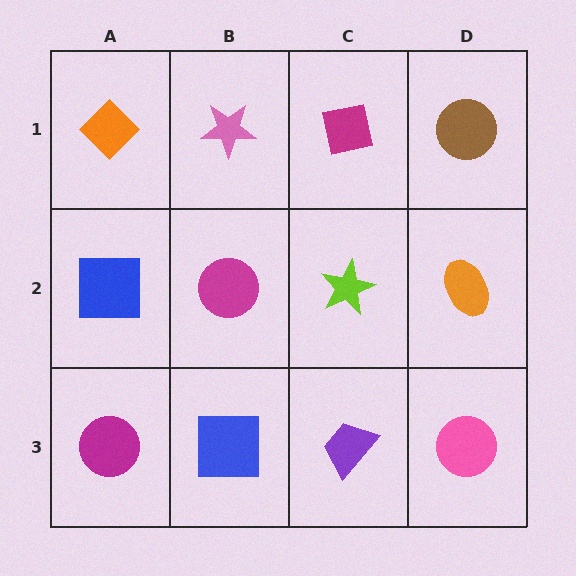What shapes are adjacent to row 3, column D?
An orange ellipse (row 2, column D), a purple trapezoid (row 3, column C).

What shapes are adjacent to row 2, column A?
An orange diamond (row 1, column A), a magenta circle (row 3, column A), a magenta circle (row 2, column B).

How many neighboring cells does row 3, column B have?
3.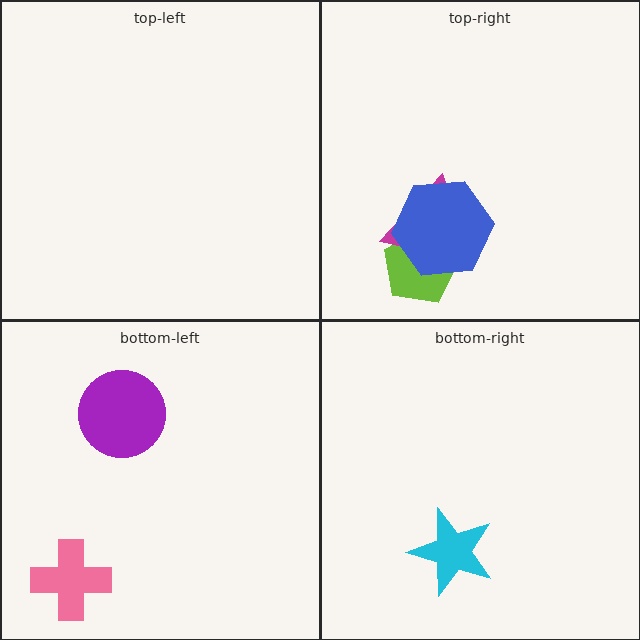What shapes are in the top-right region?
The lime pentagon, the magenta triangle, the blue hexagon.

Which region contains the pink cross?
The bottom-left region.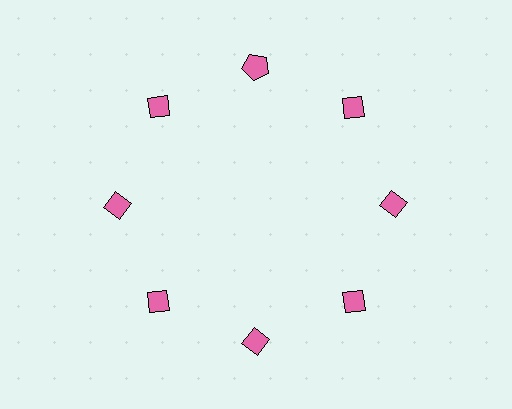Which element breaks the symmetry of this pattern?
The pink pentagon at roughly the 12 o'clock position breaks the symmetry. All other shapes are pink diamonds.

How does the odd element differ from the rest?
It has a different shape: pentagon instead of diamond.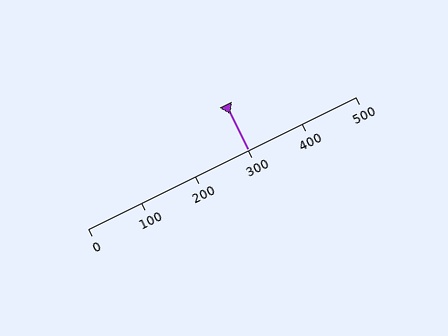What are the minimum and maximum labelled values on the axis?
The axis runs from 0 to 500.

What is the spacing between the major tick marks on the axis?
The major ticks are spaced 100 apart.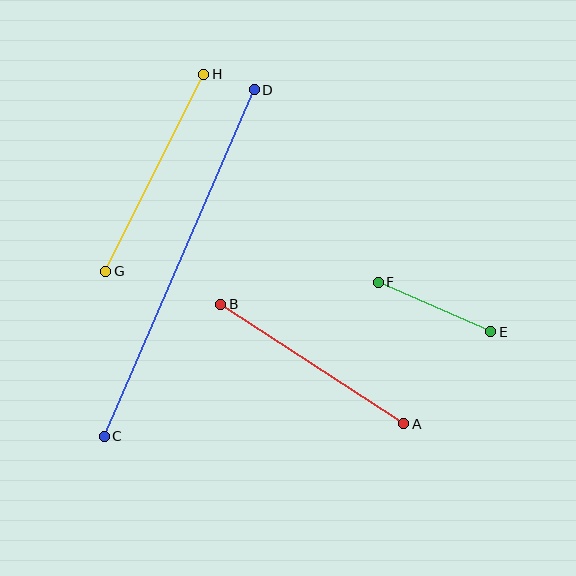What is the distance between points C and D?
The distance is approximately 378 pixels.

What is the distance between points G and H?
The distance is approximately 220 pixels.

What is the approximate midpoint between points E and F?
The midpoint is at approximately (434, 307) pixels.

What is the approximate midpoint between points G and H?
The midpoint is at approximately (155, 173) pixels.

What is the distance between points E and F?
The distance is approximately 123 pixels.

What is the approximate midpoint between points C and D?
The midpoint is at approximately (179, 263) pixels.